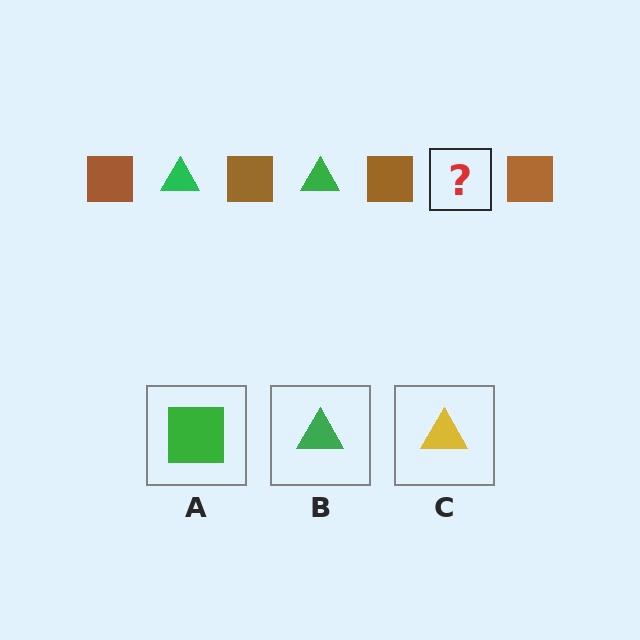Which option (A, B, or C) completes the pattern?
B.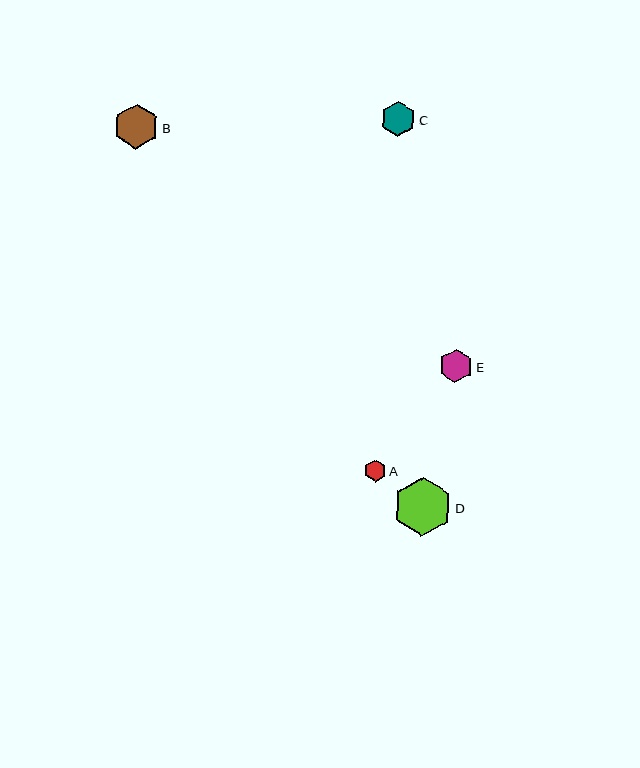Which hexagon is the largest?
Hexagon D is the largest with a size of approximately 59 pixels.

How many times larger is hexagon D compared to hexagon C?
Hexagon D is approximately 1.7 times the size of hexagon C.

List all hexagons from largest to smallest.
From largest to smallest: D, B, C, E, A.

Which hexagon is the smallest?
Hexagon A is the smallest with a size of approximately 22 pixels.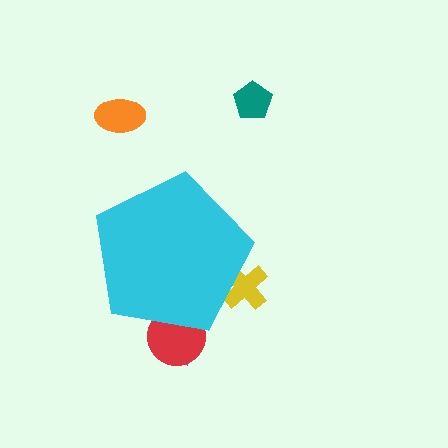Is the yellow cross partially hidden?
Yes, the yellow cross is partially hidden behind the cyan pentagon.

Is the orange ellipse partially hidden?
No, the orange ellipse is fully visible.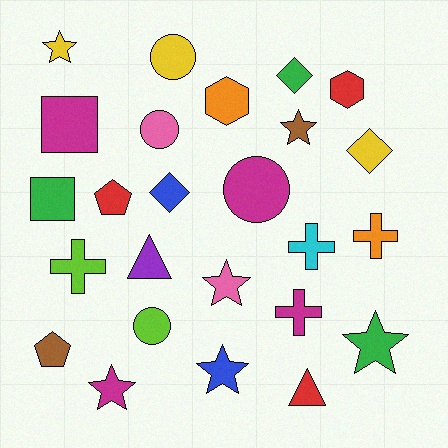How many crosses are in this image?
There are 4 crosses.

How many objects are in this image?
There are 25 objects.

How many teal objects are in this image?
There are no teal objects.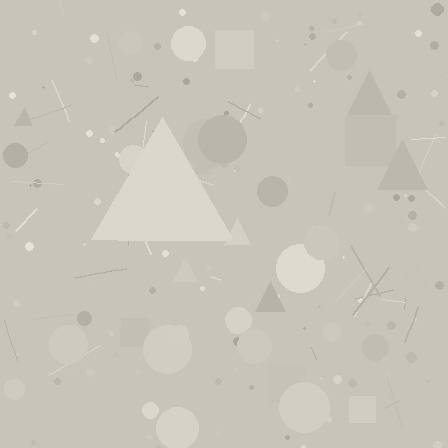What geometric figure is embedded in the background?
A triangle is embedded in the background.